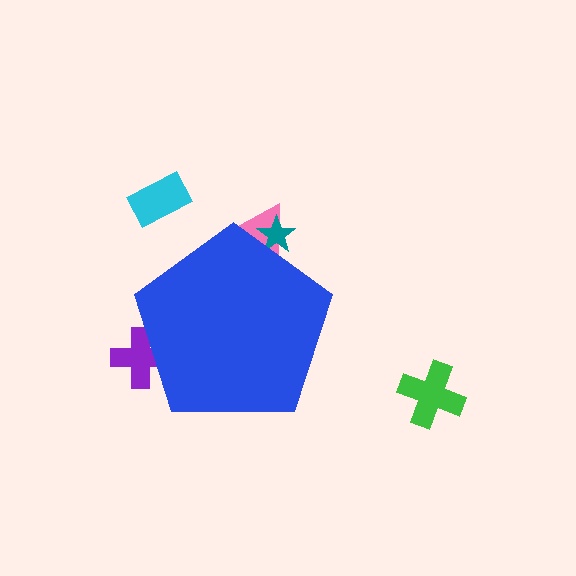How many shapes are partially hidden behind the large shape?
3 shapes are partially hidden.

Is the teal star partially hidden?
Yes, the teal star is partially hidden behind the blue pentagon.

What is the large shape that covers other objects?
A blue pentagon.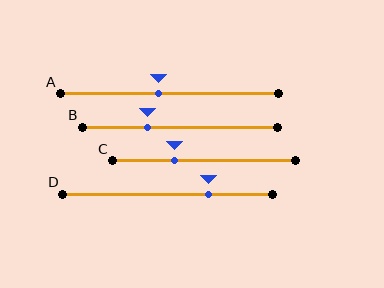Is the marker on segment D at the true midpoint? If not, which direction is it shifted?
No, the marker on segment D is shifted to the right by about 20% of the segment length.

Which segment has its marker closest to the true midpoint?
Segment A has its marker closest to the true midpoint.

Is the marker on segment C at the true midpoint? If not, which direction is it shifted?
No, the marker on segment C is shifted to the left by about 16% of the segment length.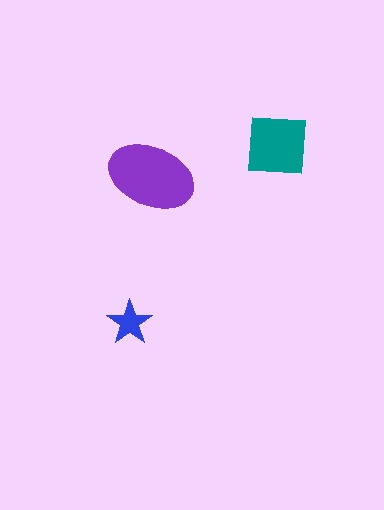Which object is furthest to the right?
The teal square is rightmost.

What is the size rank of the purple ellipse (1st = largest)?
1st.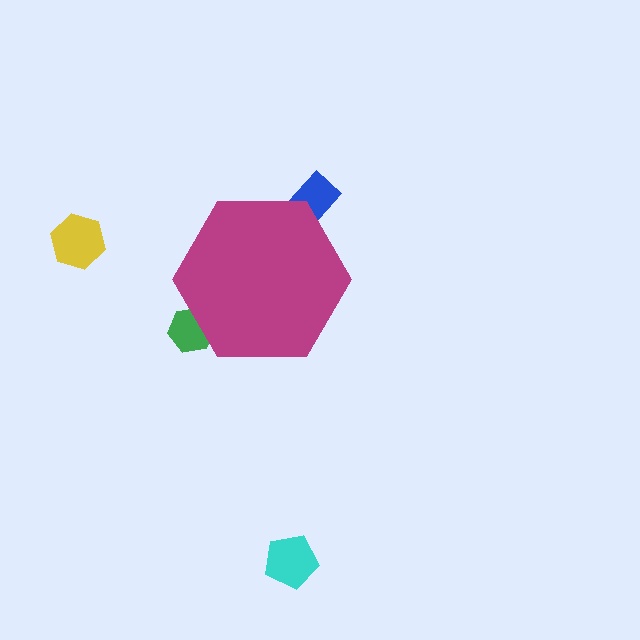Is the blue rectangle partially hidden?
Yes, the blue rectangle is partially hidden behind the magenta hexagon.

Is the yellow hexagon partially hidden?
No, the yellow hexagon is fully visible.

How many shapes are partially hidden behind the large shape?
2 shapes are partially hidden.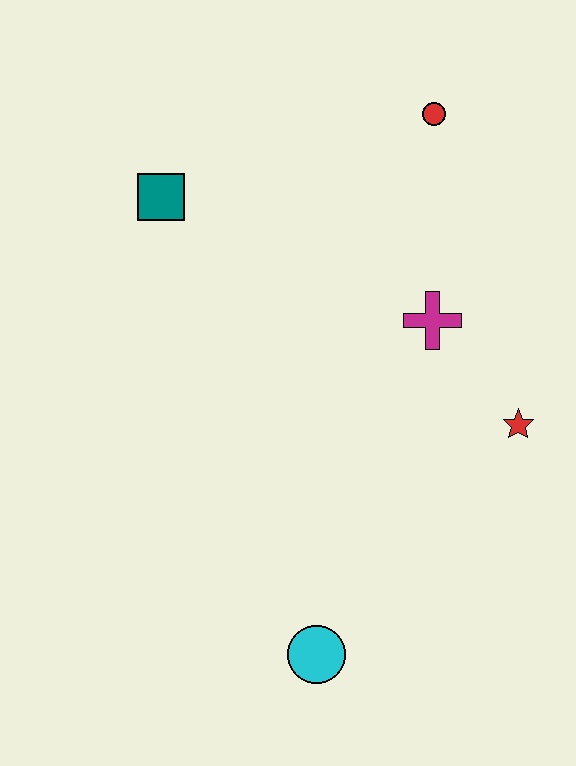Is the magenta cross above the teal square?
No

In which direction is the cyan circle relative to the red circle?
The cyan circle is below the red circle.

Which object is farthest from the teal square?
The cyan circle is farthest from the teal square.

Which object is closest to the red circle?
The magenta cross is closest to the red circle.